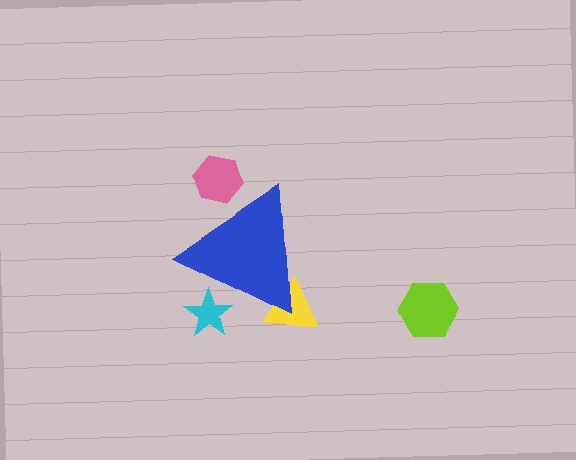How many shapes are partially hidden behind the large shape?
3 shapes are partially hidden.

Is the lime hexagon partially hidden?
No, the lime hexagon is fully visible.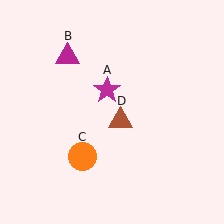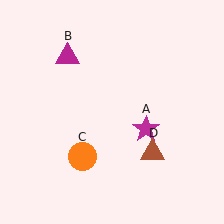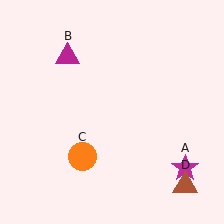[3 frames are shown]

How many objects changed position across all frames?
2 objects changed position: magenta star (object A), brown triangle (object D).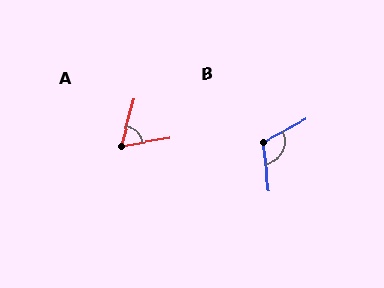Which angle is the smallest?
A, at approximately 66 degrees.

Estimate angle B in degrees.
Approximately 112 degrees.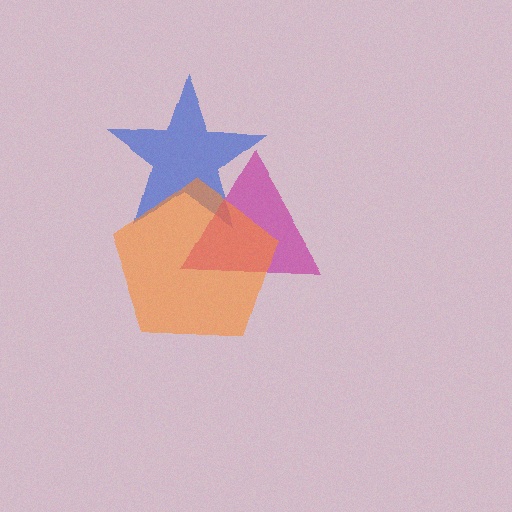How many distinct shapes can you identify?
There are 3 distinct shapes: a blue star, a magenta triangle, an orange pentagon.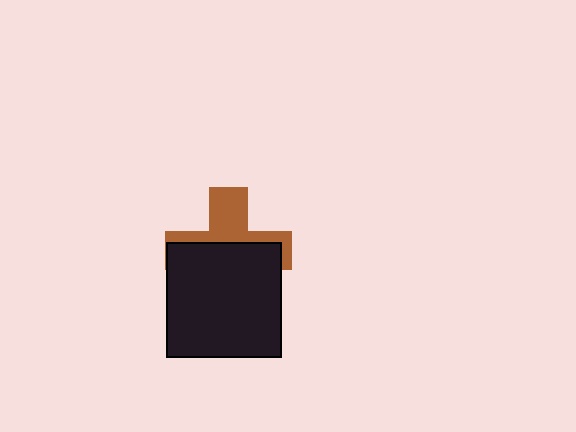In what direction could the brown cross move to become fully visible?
The brown cross could move up. That would shift it out from behind the black square entirely.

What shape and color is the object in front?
The object in front is a black square.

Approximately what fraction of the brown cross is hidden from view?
Roughly 61% of the brown cross is hidden behind the black square.